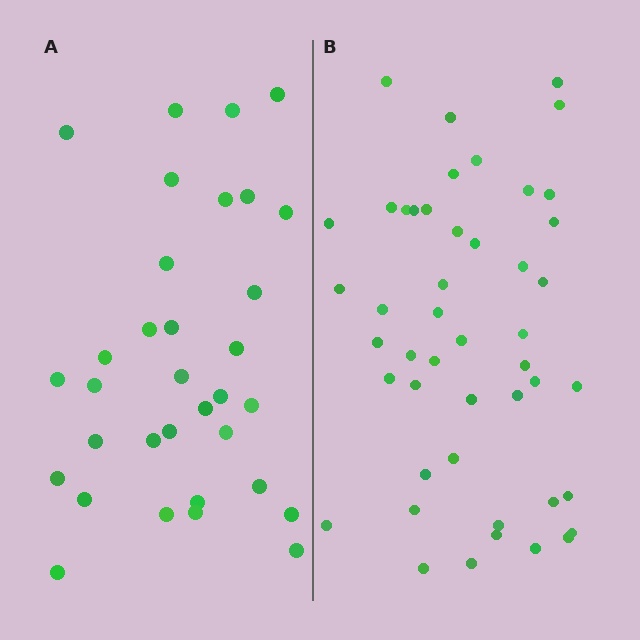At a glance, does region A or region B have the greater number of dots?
Region B (the right region) has more dots.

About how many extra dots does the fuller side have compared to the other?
Region B has approximately 15 more dots than region A.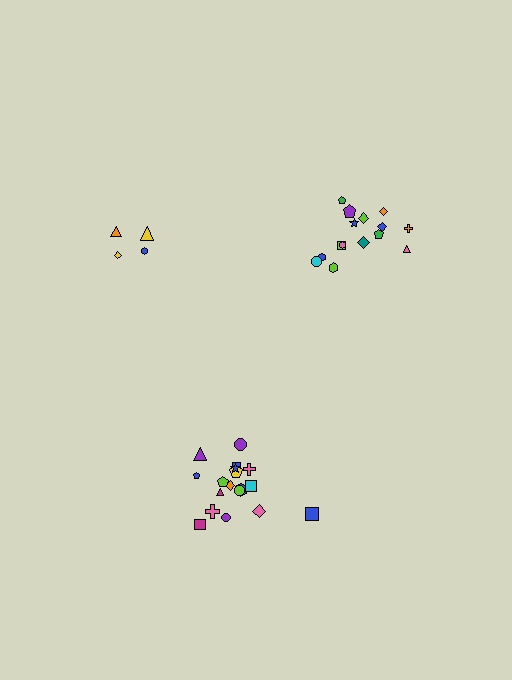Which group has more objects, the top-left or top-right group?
The top-right group.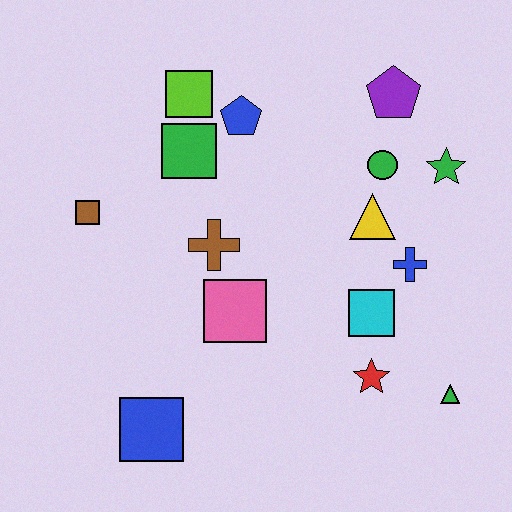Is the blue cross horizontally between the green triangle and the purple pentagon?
Yes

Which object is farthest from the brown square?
The green triangle is farthest from the brown square.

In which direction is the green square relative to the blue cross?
The green square is to the left of the blue cross.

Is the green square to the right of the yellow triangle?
No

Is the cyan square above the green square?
No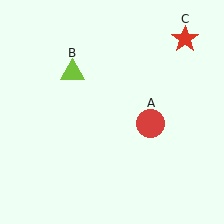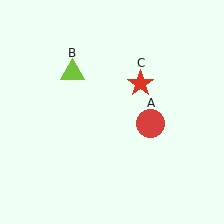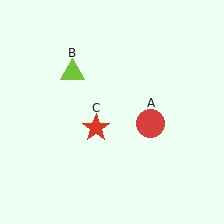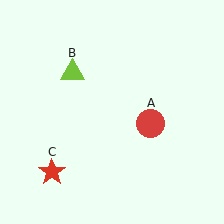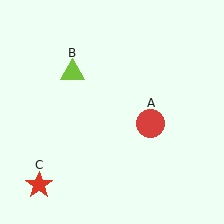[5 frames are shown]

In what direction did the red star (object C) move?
The red star (object C) moved down and to the left.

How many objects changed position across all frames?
1 object changed position: red star (object C).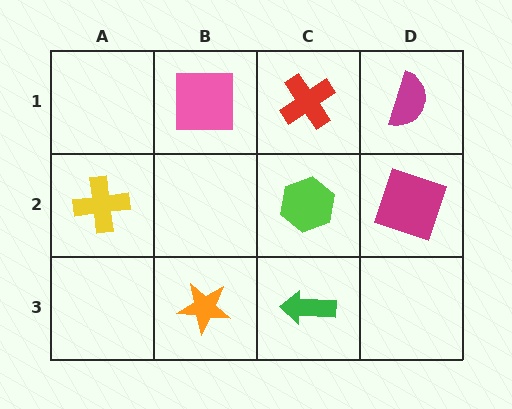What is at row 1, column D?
A magenta semicircle.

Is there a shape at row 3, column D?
No, that cell is empty.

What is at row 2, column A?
A yellow cross.